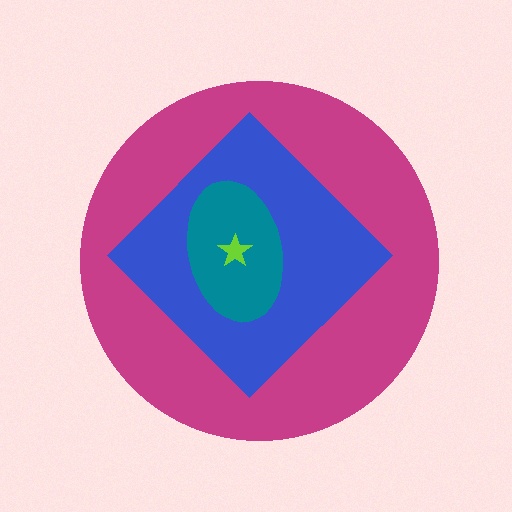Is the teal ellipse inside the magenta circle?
Yes.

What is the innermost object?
The lime star.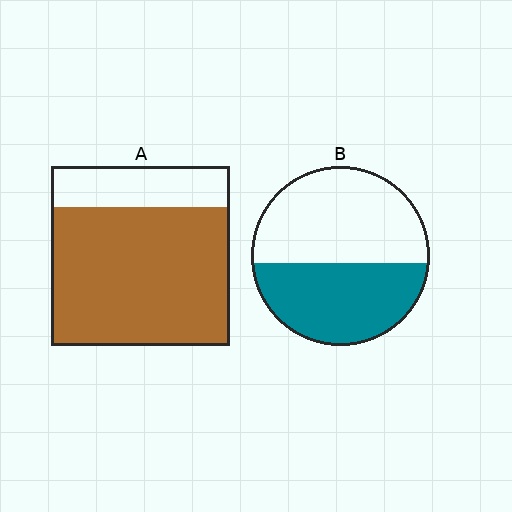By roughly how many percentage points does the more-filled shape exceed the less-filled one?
By roughly 30 percentage points (A over B).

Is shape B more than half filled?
No.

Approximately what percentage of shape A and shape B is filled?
A is approximately 75% and B is approximately 45%.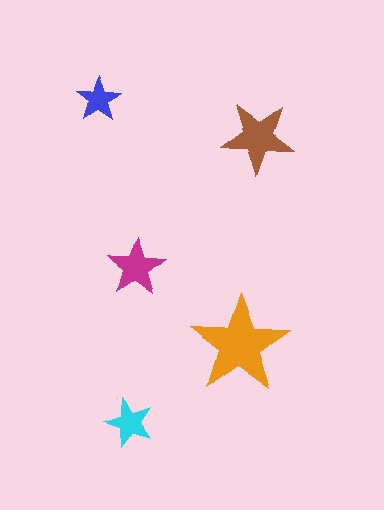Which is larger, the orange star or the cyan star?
The orange one.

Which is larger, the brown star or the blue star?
The brown one.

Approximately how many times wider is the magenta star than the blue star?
About 1.5 times wider.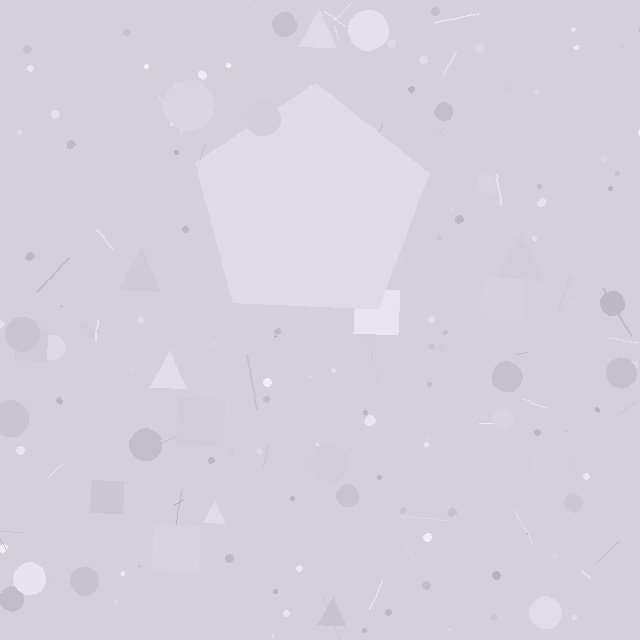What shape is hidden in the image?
A pentagon is hidden in the image.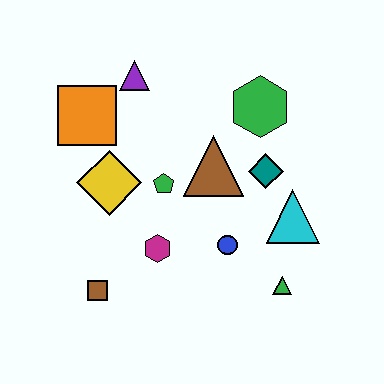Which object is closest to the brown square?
The magenta hexagon is closest to the brown square.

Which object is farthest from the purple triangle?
The green triangle is farthest from the purple triangle.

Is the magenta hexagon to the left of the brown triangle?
Yes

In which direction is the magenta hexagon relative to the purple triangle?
The magenta hexagon is below the purple triangle.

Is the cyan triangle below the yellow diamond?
Yes